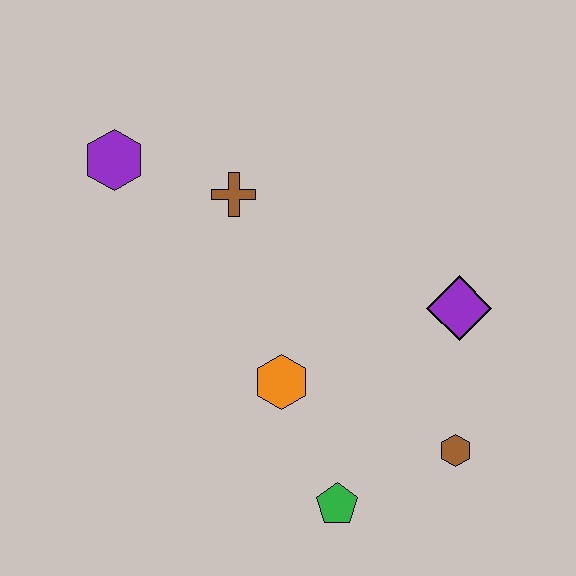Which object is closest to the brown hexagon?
The green pentagon is closest to the brown hexagon.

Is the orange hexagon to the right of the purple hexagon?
Yes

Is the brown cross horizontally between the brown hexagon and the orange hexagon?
No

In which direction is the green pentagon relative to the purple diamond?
The green pentagon is below the purple diamond.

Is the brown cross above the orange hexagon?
Yes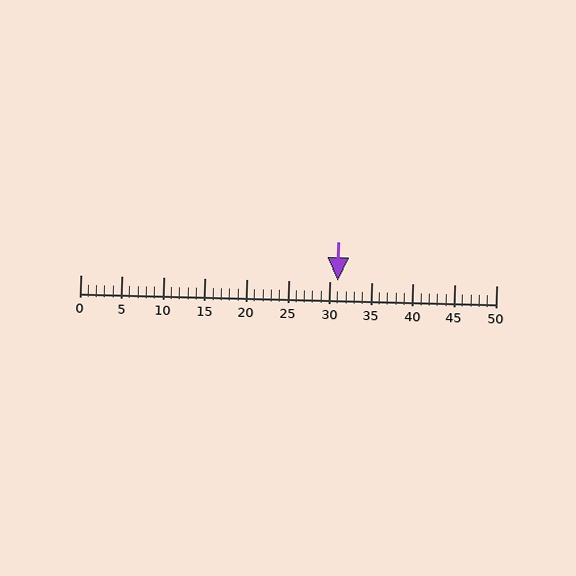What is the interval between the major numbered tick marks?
The major tick marks are spaced 5 units apart.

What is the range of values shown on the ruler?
The ruler shows values from 0 to 50.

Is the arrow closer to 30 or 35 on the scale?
The arrow is closer to 30.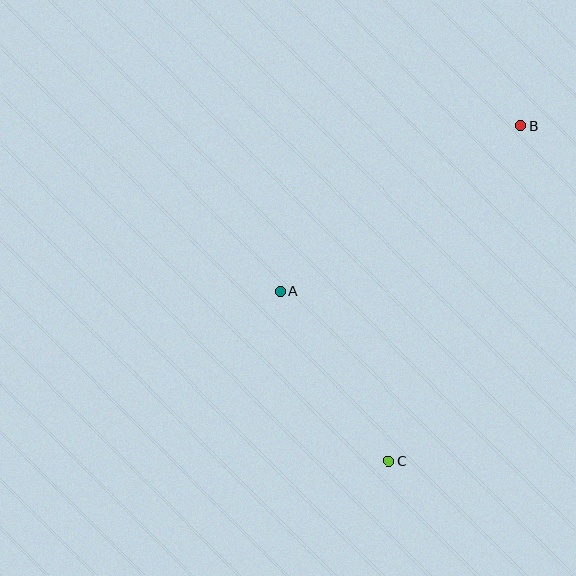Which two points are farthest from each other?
Points B and C are farthest from each other.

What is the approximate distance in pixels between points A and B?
The distance between A and B is approximately 292 pixels.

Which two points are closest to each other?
Points A and C are closest to each other.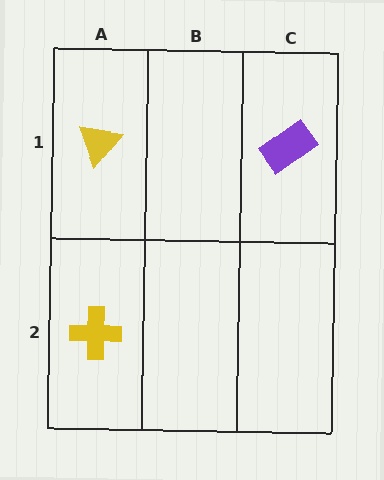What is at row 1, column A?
A yellow triangle.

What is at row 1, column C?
A purple rectangle.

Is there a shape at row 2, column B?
No, that cell is empty.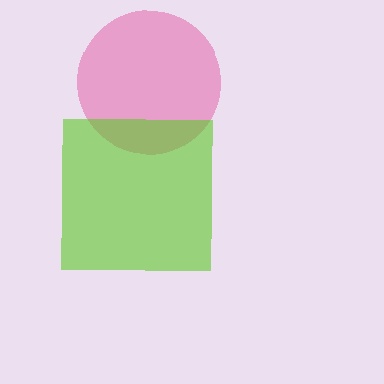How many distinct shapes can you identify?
There are 2 distinct shapes: a pink circle, a lime square.